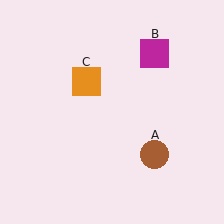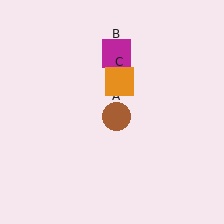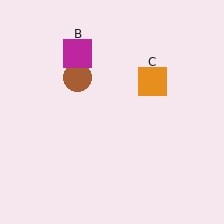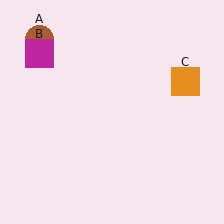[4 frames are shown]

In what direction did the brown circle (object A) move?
The brown circle (object A) moved up and to the left.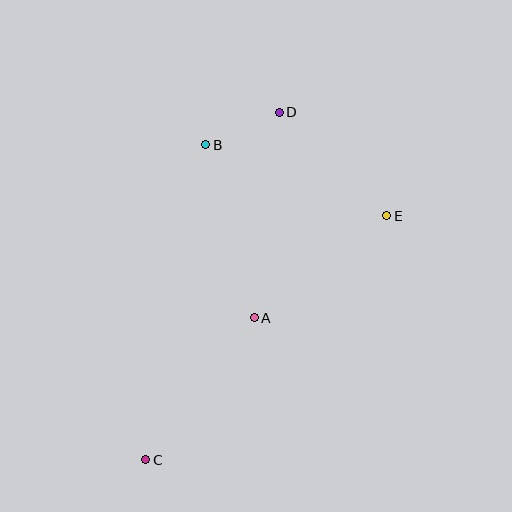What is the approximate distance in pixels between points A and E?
The distance between A and E is approximately 167 pixels.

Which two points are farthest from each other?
Points C and D are farthest from each other.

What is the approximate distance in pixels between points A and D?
The distance between A and D is approximately 207 pixels.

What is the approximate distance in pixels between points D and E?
The distance between D and E is approximately 149 pixels.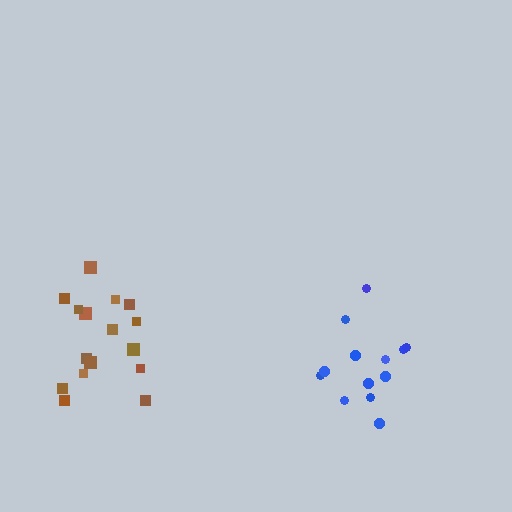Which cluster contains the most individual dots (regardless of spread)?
Brown (16).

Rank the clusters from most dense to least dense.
blue, brown.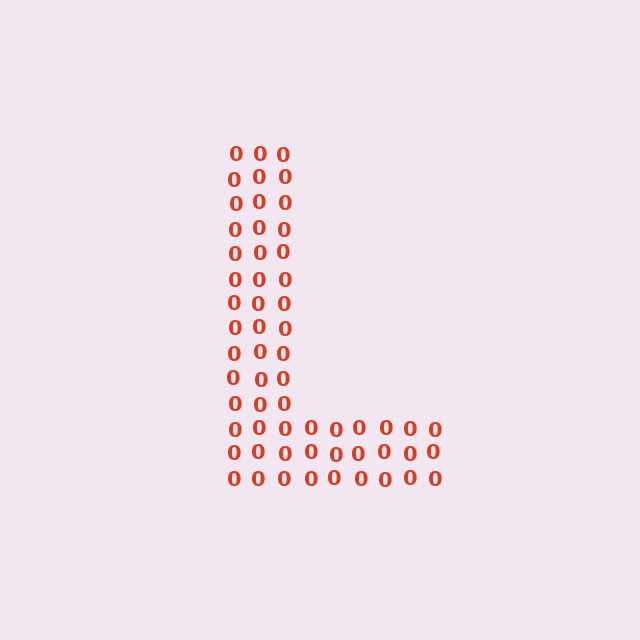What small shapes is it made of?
It is made of small digit 0's.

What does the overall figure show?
The overall figure shows the letter L.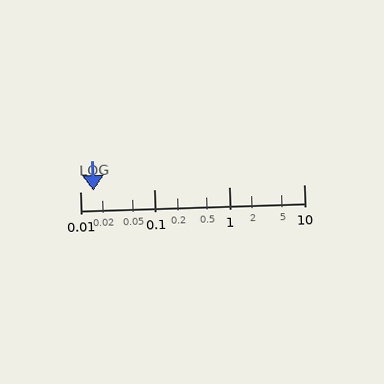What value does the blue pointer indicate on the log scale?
The pointer indicates approximately 0.015.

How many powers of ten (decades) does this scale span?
The scale spans 3 decades, from 0.01 to 10.